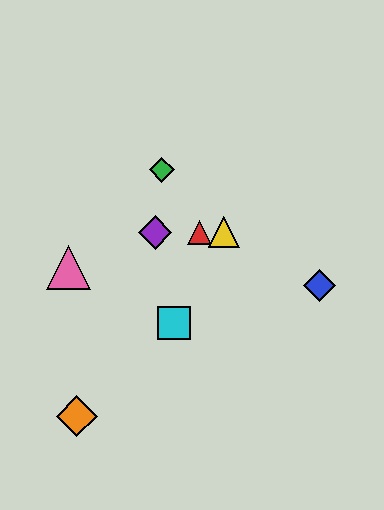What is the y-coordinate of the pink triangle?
The pink triangle is at y≈268.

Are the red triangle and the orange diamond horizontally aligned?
No, the red triangle is at y≈232 and the orange diamond is at y≈416.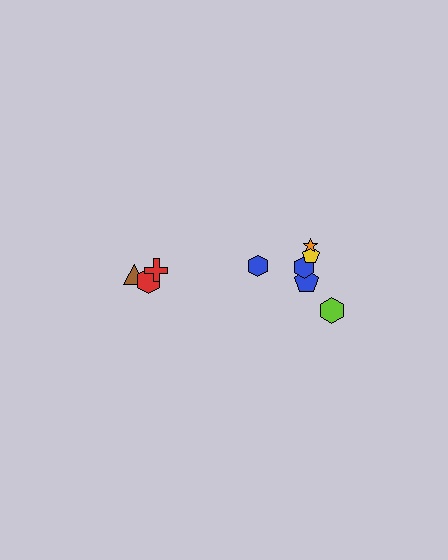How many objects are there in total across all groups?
There are 9 objects.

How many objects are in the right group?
There are 6 objects.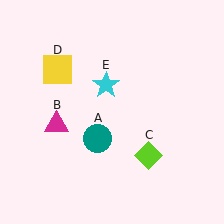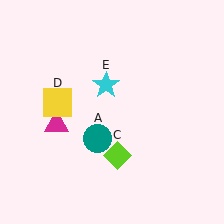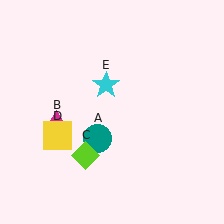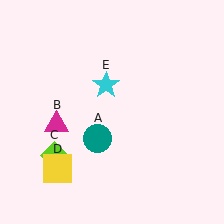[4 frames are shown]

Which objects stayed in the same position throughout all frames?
Teal circle (object A) and magenta triangle (object B) and cyan star (object E) remained stationary.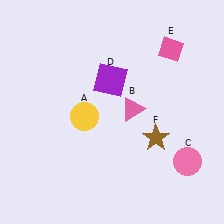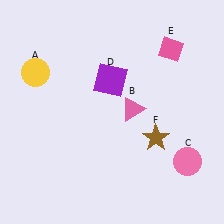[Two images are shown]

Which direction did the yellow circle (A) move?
The yellow circle (A) moved left.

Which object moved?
The yellow circle (A) moved left.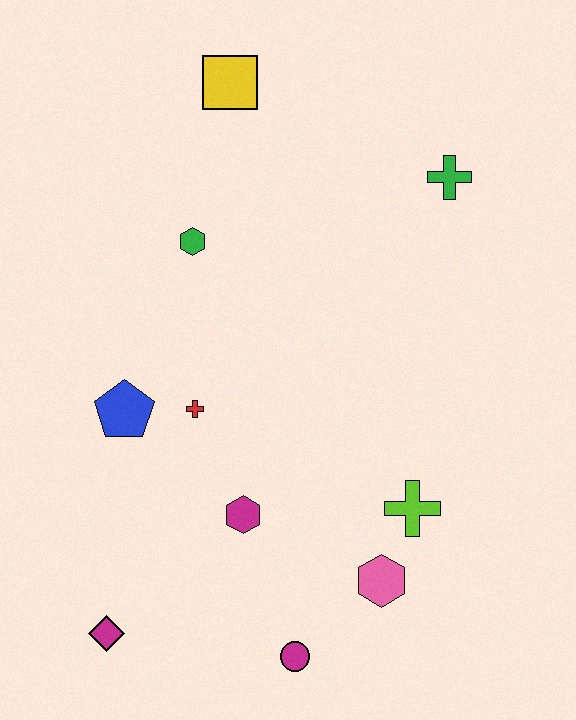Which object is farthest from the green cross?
The magenta diamond is farthest from the green cross.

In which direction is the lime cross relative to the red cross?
The lime cross is to the right of the red cross.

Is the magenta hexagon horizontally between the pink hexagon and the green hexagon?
Yes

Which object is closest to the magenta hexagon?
The red cross is closest to the magenta hexagon.